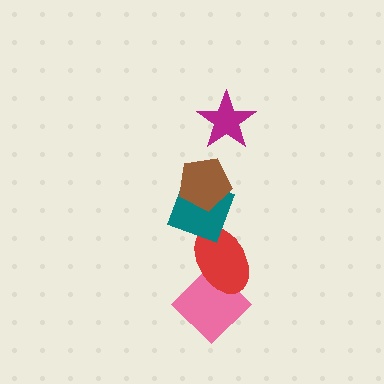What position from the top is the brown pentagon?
The brown pentagon is 2nd from the top.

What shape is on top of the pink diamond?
The red ellipse is on top of the pink diamond.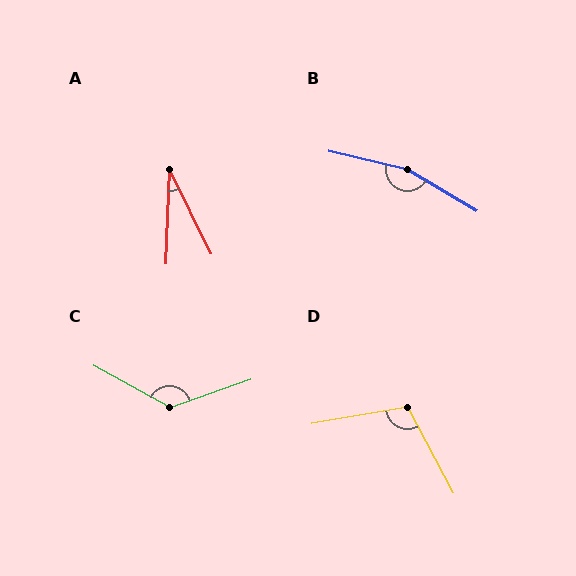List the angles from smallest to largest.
A (28°), D (109°), C (132°), B (162°).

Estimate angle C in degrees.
Approximately 132 degrees.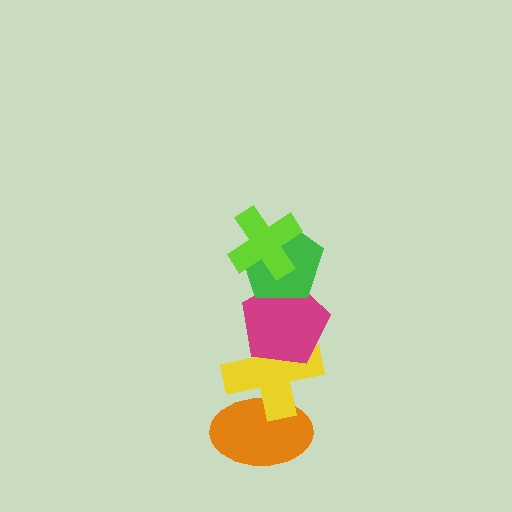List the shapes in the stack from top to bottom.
From top to bottom: the lime cross, the green pentagon, the magenta pentagon, the yellow cross, the orange ellipse.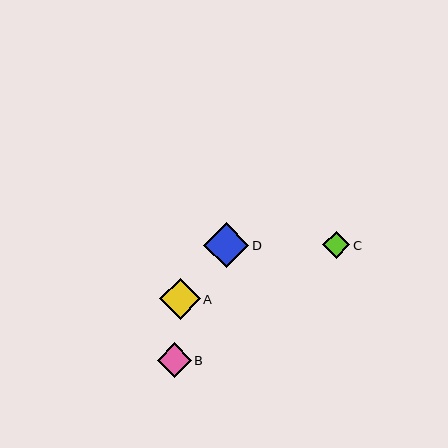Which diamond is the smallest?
Diamond C is the smallest with a size of approximately 27 pixels.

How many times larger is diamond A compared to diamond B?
Diamond A is approximately 1.2 times the size of diamond B.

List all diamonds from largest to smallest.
From largest to smallest: D, A, B, C.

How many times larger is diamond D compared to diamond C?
Diamond D is approximately 1.7 times the size of diamond C.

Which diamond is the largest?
Diamond D is the largest with a size of approximately 45 pixels.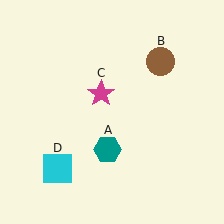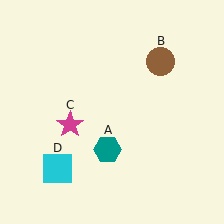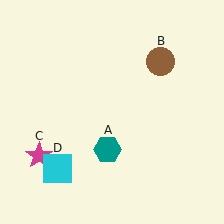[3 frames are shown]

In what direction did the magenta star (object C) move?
The magenta star (object C) moved down and to the left.